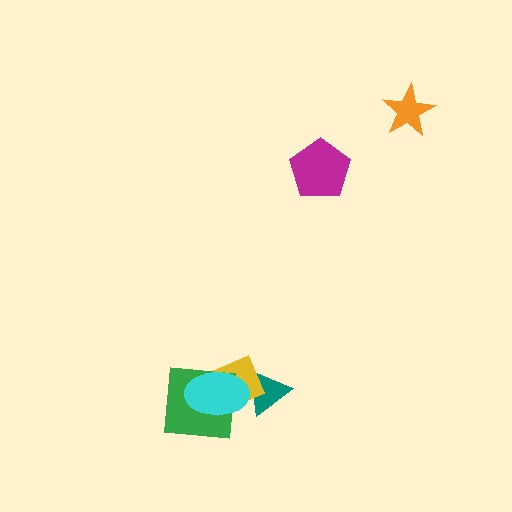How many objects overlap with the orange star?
0 objects overlap with the orange star.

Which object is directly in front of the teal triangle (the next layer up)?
The yellow diamond is directly in front of the teal triangle.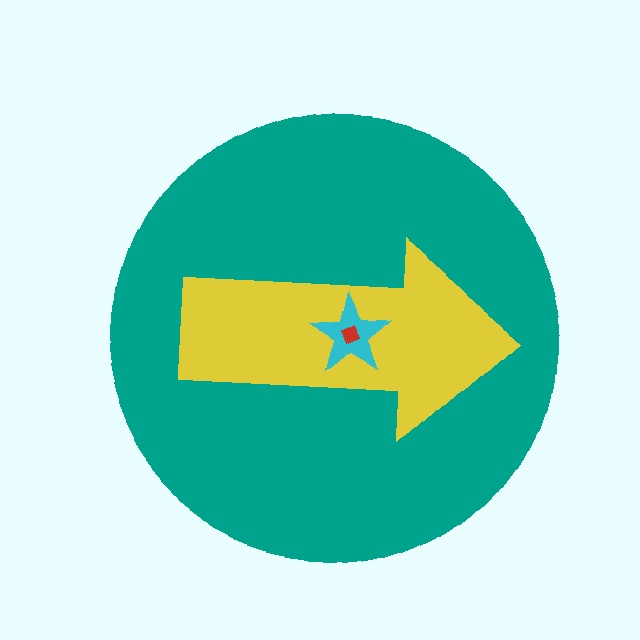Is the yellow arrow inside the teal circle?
Yes.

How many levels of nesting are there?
4.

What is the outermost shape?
The teal circle.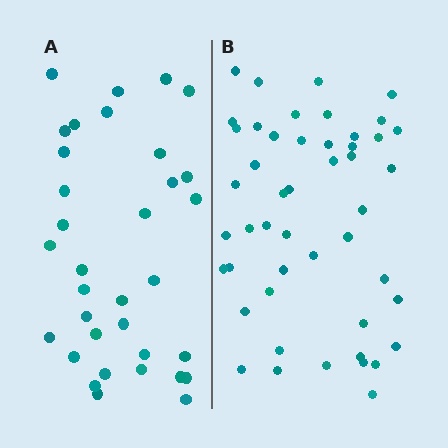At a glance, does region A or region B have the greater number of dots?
Region B (the right region) has more dots.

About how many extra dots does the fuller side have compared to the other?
Region B has approximately 15 more dots than region A.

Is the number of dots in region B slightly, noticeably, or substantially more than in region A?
Region B has noticeably more, but not dramatically so. The ratio is roughly 1.4 to 1.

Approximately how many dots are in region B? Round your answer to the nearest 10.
About 50 dots. (The exact count is 48, which rounds to 50.)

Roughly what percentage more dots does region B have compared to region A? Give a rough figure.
About 40% more.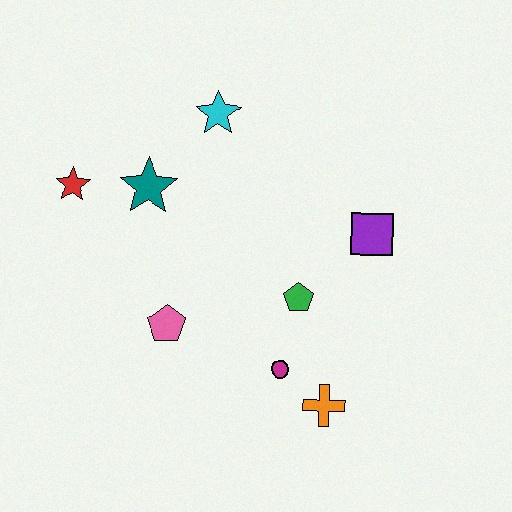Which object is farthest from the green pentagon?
The red star is farthest from the green pentagon.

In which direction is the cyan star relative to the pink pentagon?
The cyan star is above the pink pentagon.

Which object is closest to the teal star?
The red star is closest to the teal star.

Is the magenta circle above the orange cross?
Yes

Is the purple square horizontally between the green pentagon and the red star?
No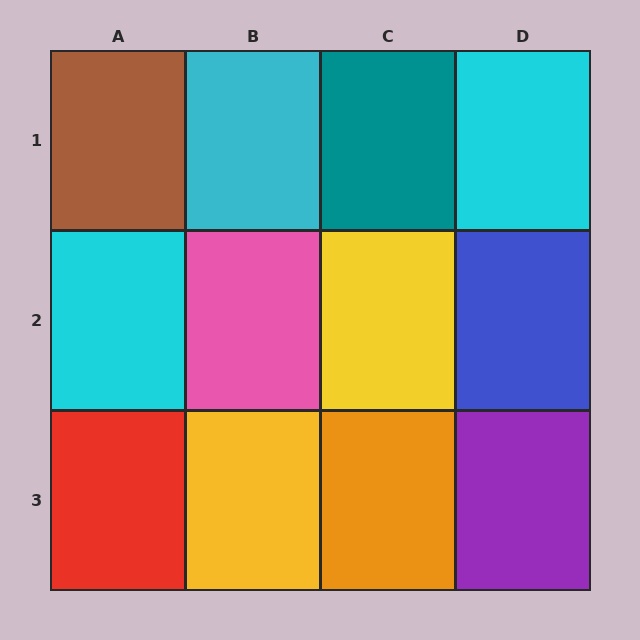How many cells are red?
1 cell is red.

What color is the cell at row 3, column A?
Red.